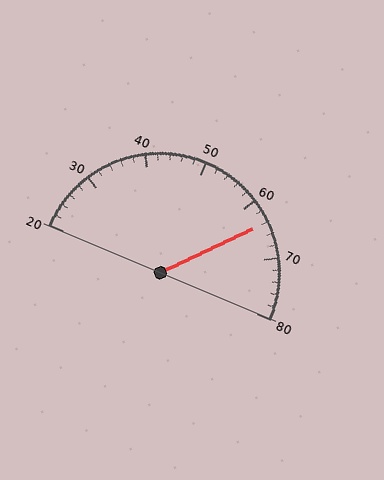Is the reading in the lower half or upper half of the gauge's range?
The reading is in the upper half of the range (20 to 80).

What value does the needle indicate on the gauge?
The needle indicates approximately 64.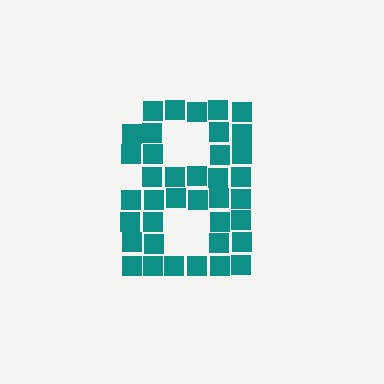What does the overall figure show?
The overall figure shows the digit 8.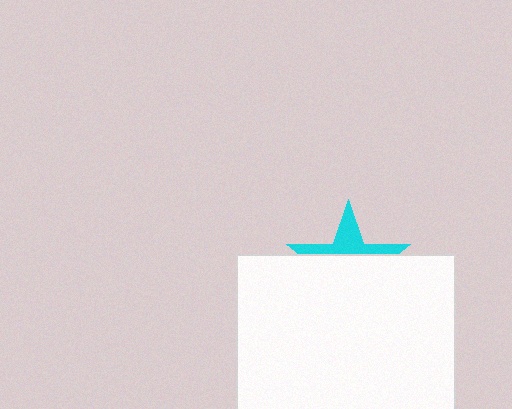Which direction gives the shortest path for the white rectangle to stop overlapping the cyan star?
Moving down gives the shortest separation.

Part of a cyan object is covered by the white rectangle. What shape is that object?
It is a star.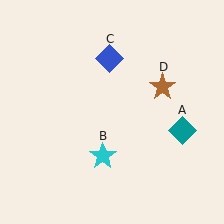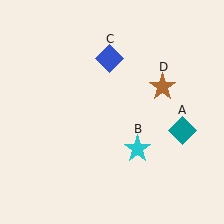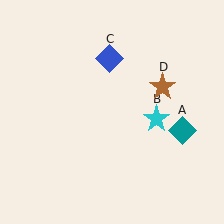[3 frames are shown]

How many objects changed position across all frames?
1 object changed position: cyan star (object B).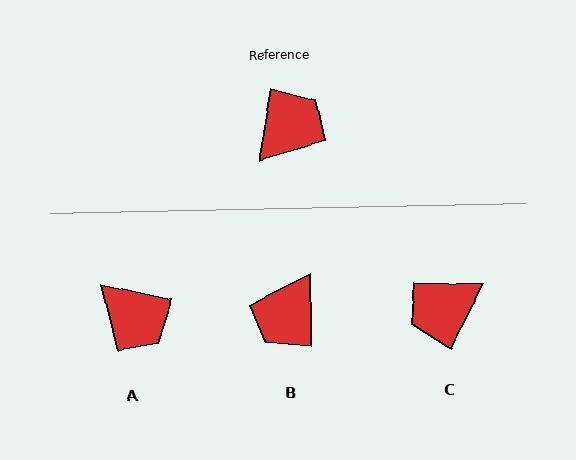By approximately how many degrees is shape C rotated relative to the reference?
Approximately 163 degrees counter-clockwise.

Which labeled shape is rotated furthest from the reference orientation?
B, about 170 degrees away.